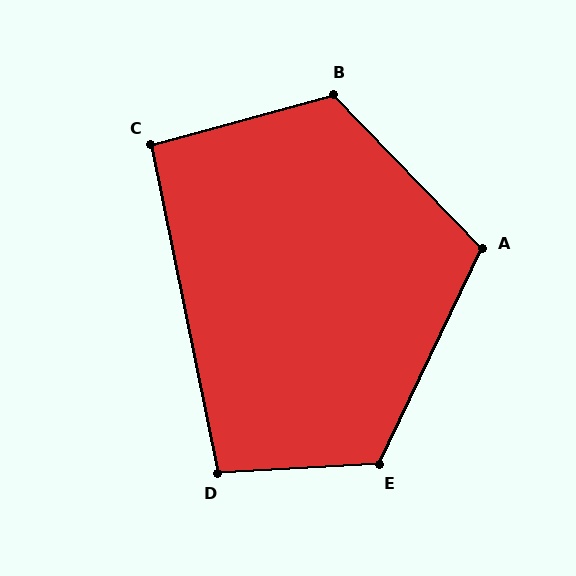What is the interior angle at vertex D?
Approximately 98 degrees (obtuse).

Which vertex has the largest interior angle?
B, at approximately 119 degrees.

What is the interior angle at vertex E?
Approximately 119 degrees (obtuse).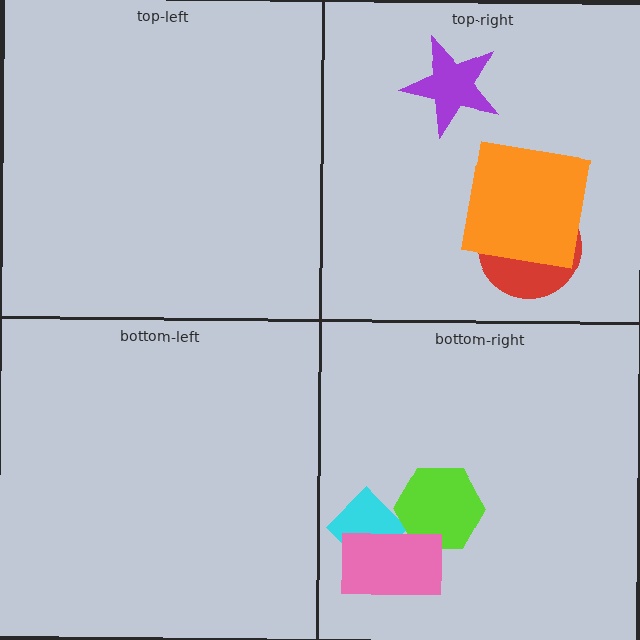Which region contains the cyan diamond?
The bottom-right region.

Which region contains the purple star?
The top-right region.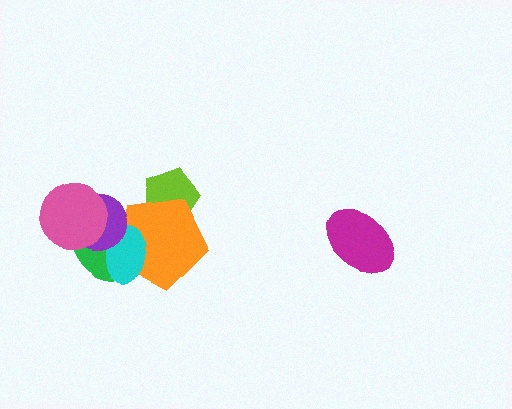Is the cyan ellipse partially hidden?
Yes, it is partially covered by another shape.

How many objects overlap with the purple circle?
4 objects overlap with the purple circle.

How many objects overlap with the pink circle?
2 objects overlap with the pink circle.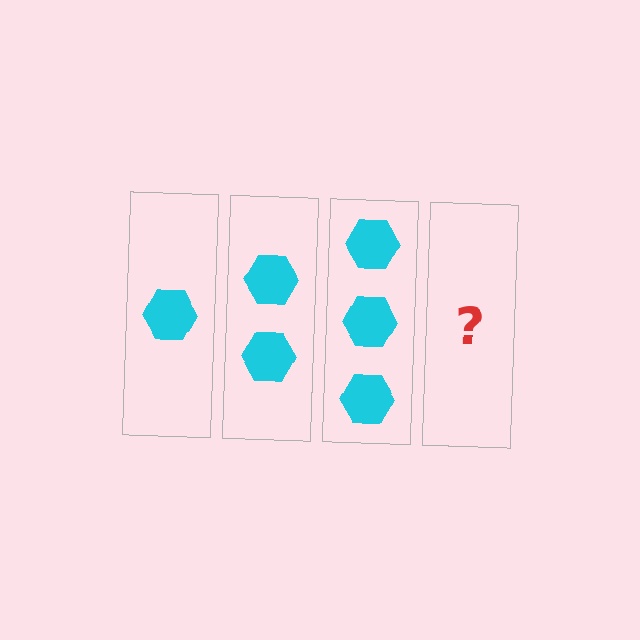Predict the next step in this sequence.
The next step is 4 hexagons.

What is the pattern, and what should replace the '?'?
The pattern is that each step adds one more hexagon. The '?' should be 4 hexagons.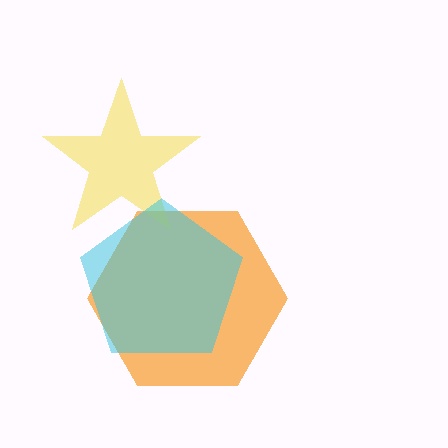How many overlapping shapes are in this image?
There are 3 overlapping shapes in the image.